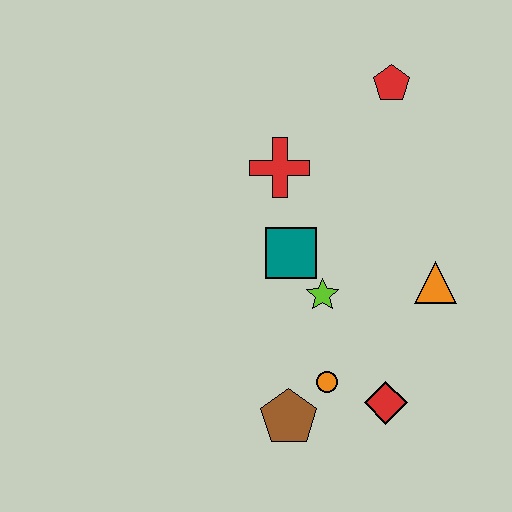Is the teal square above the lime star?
Yes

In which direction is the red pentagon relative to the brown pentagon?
The red pentagon is above the brown pentagon.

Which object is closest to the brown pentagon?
The orange circle is closest to the brown pentagon.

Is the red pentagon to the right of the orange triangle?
No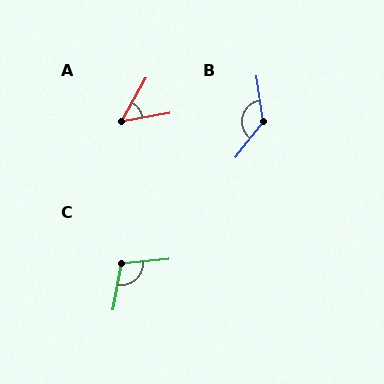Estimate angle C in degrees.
Approximately 106 degrees.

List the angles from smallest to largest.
A (51°), C (106°), B (134°).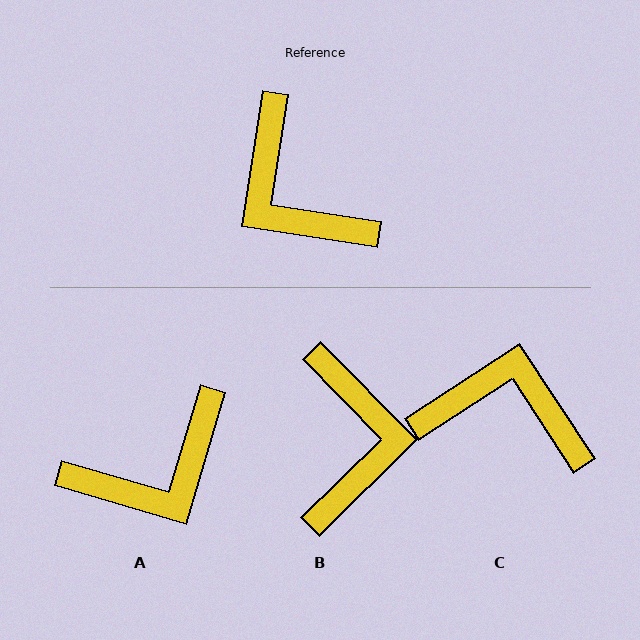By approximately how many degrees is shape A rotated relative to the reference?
Approximately 82 degrees counter-clockwise.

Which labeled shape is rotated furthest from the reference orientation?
B, about 143 degrees away.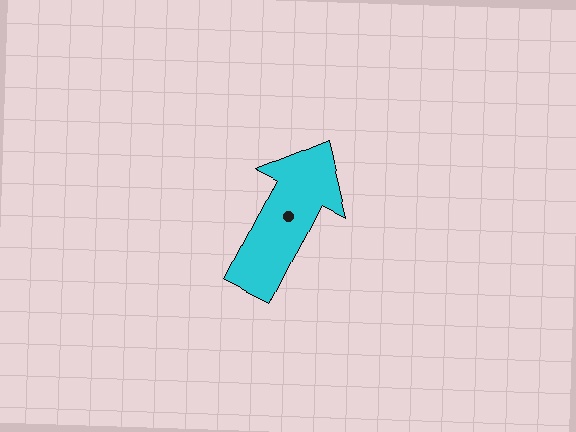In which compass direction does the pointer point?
Northeast.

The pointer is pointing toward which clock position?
Roughly 1 o'clock.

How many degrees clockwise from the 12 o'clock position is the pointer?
Approximately 27 degrees.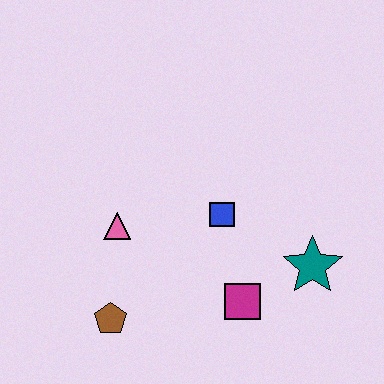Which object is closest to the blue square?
The magenta square is closest to the blue square.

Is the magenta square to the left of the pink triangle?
No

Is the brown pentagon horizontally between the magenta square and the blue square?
No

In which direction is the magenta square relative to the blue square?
The magenta square is below the blue square.